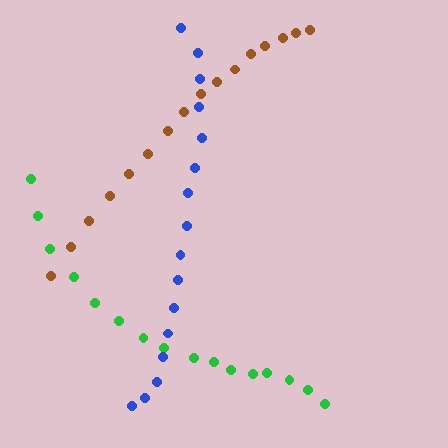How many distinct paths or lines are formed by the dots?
There are 3 distinct paths.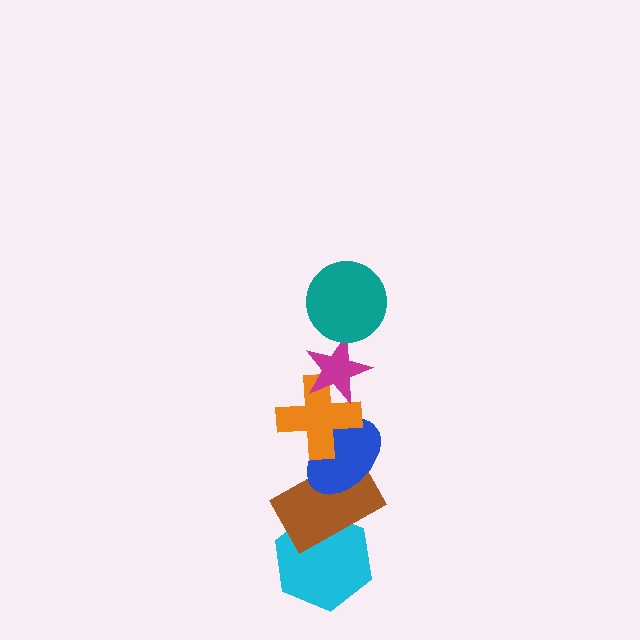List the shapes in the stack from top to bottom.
From top to bottom: the teal circle, the magenta star, the orange cross, the blue ellipse, the brown rectangle, the cyan hexagon.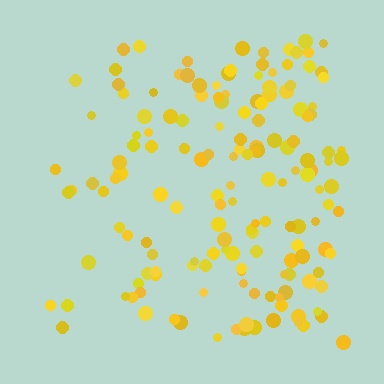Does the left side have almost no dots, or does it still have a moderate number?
Still a moderate number, just noticeably fewer than the right.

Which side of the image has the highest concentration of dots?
The right.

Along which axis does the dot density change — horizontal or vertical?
Horizontal.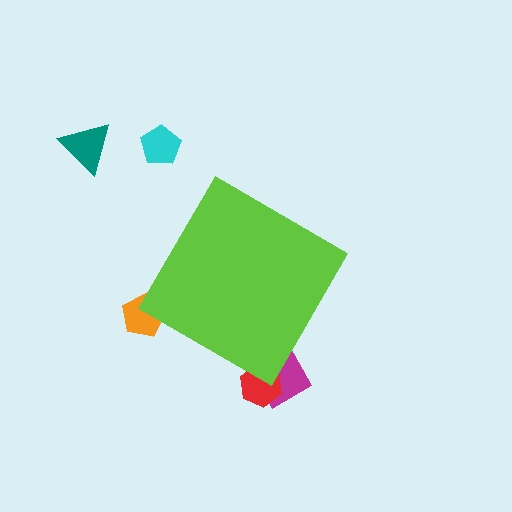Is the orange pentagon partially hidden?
Yes, the orange pentagon is partially hidden behind the lime diamond.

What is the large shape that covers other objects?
A lime diamond.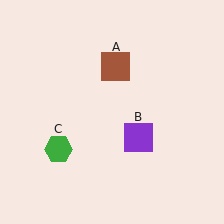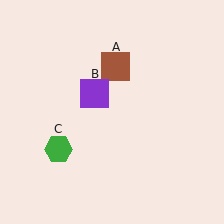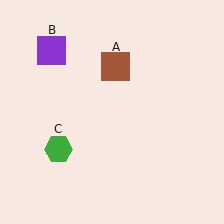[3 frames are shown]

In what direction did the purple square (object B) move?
The purple square (object B) moved up and to the left.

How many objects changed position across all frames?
1 object changed position: purple square (object B).